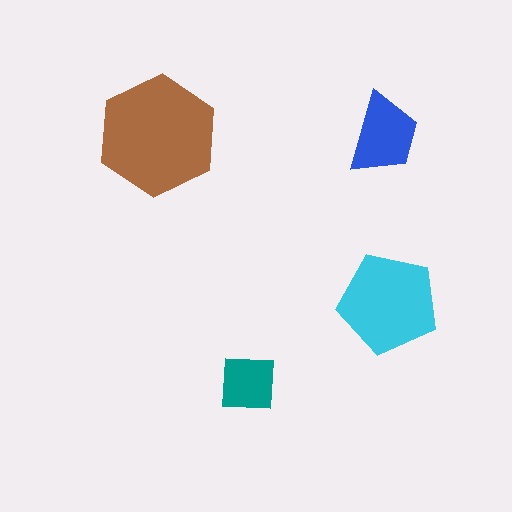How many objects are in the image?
There are 4 objects in the image.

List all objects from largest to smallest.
The brown hexagon, the cyan pentagon, the blue trapezoid, the teal square.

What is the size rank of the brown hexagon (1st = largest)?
1st.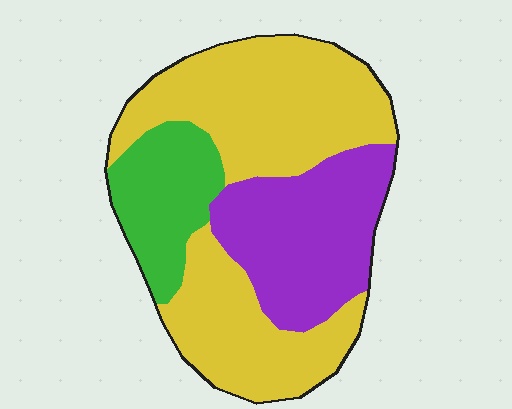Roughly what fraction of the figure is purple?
Purple takes up about one quarter (1/4) of the figure.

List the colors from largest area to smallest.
From largest to smallest: yellow, purple, green.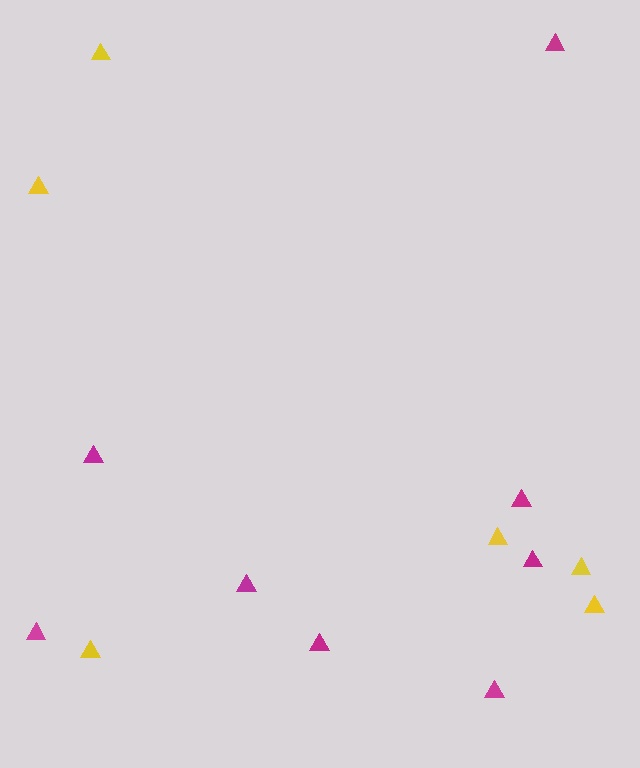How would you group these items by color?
There are 2 groups: one group of yellow triangles (6) and one group of magenta triangles (8).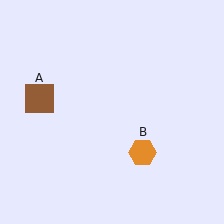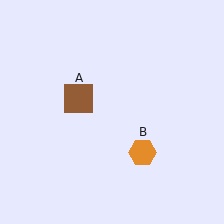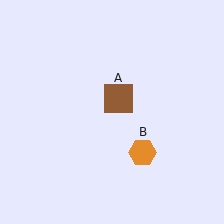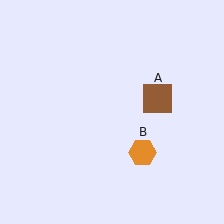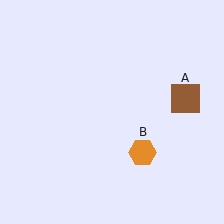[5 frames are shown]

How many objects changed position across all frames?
1 object changed position: brown square (object A).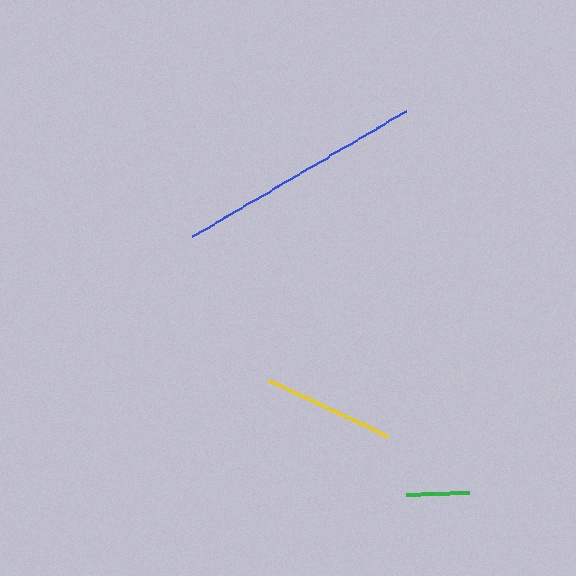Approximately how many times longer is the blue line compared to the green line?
The blue line is approximately 3.9 times the length of the green line.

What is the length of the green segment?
The green segment is approximately 64 pixels long.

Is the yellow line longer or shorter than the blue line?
The blue line is longer than the yellow line.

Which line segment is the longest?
The blue line is the longest at approximately 248 pixels.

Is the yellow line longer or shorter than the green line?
The yellow line is longer than the green line.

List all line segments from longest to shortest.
From longest to shortest: blue, yellow, green.